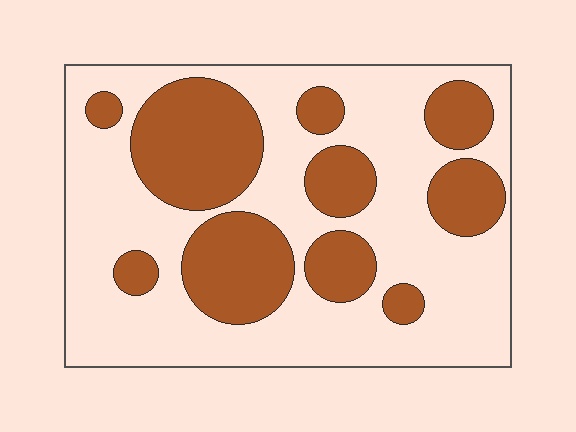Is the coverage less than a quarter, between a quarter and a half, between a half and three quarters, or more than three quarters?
Between a quarter and a half.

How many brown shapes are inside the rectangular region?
10.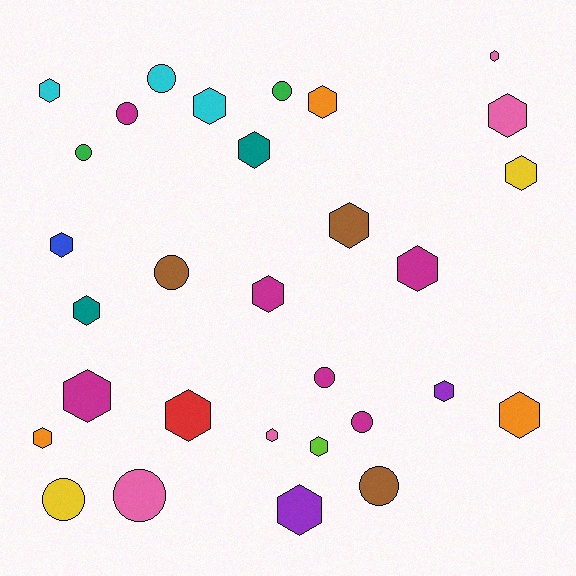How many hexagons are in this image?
There are 20 hexagons.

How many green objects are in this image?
There are 2 green objects.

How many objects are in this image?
There are 30 objects.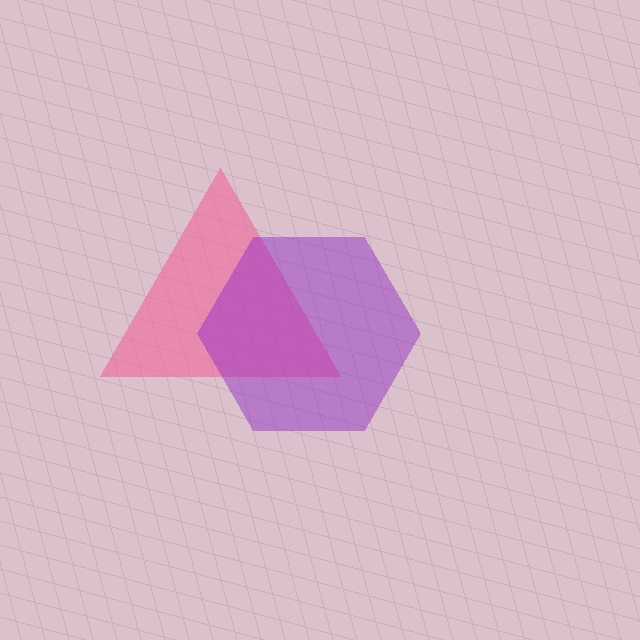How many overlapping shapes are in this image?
There are 2 overlapping shapes in the image.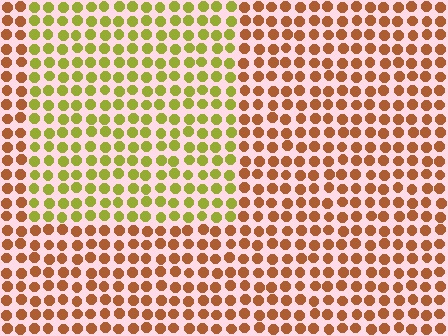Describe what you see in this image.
The image is filled with small brown elements in a uniform arrangement. A rectangle-shaped region is visible where the elements are tinted to a slightly different hue, forming a subtle color boundary.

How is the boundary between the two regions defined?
The boundary is defined purely by a slight shift in hue (about 51 degrees). Spacing, size, and orientation are identical on both sides.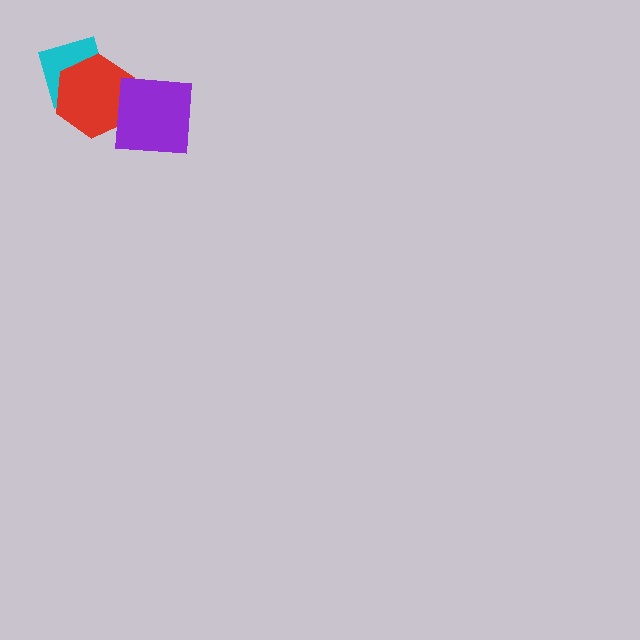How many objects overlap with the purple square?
1 object overlaps with the purple square.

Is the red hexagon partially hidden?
Yes, it is partially covered by another shape.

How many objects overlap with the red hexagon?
2 objects overlap with the red hexagon.